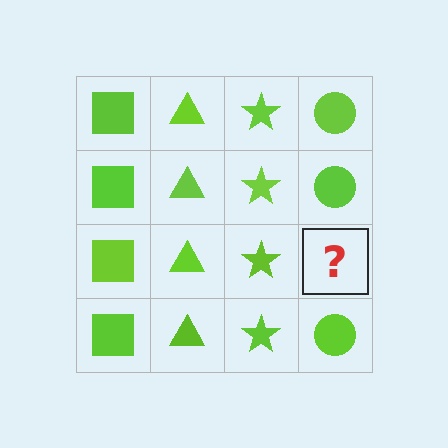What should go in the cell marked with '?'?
The missing cell should contain a lime circle.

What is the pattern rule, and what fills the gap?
The rule is that each column has a consistent shape. The gap should be filled with a lime circle.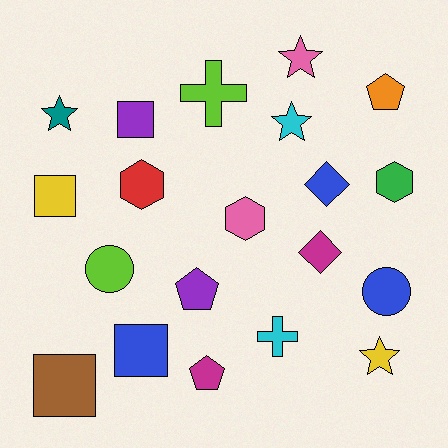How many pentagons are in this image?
There are 3 pentagons.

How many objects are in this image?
There are 20 objects.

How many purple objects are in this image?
There are 2 purple objects.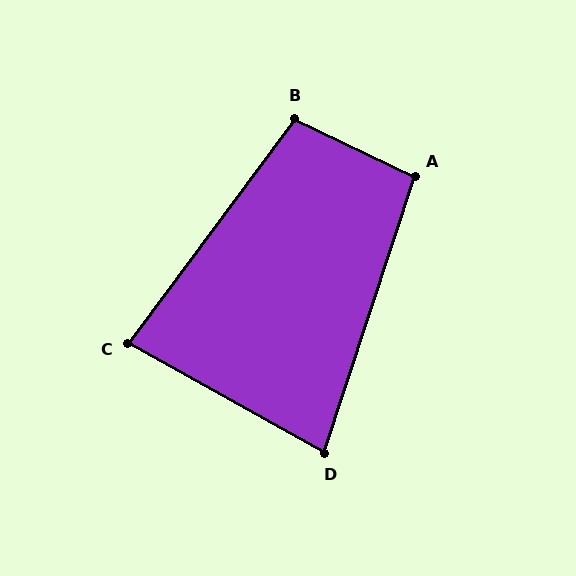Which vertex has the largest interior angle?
B, at approximately 101 degrees.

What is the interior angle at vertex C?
Approximately 83 degrees (acute).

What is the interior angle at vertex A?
Approximately 97 degrees (obtuse).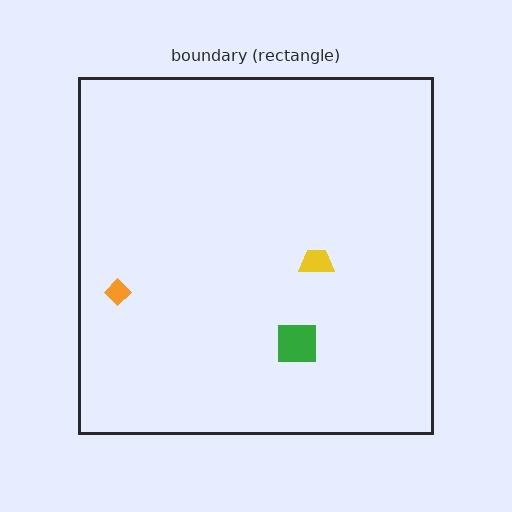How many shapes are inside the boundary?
3 inside, 0 outside.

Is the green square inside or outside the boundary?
Inside.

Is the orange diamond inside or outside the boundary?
Inside.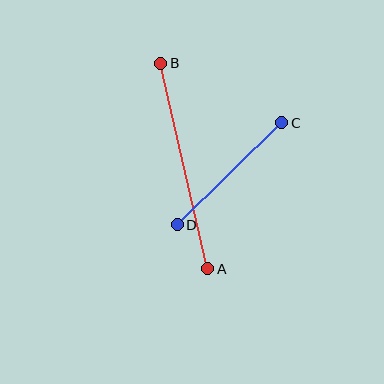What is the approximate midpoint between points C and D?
The midpoint is at approximately (230, 174) pixels.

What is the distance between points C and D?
The distance is approximately 146 pixels.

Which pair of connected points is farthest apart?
Points A and B are farthest apart.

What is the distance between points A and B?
The distance is approximately 211 pixels.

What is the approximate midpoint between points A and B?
The midpoint is at approximately (184, 166) pixels.